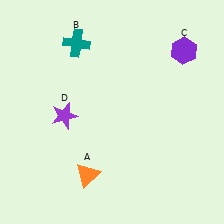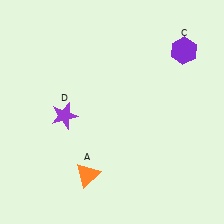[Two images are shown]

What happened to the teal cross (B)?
The teal cross (B) was removed in Image 2. It was in the top-left area of Image 1.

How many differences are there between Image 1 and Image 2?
There is 1 difference between the two images.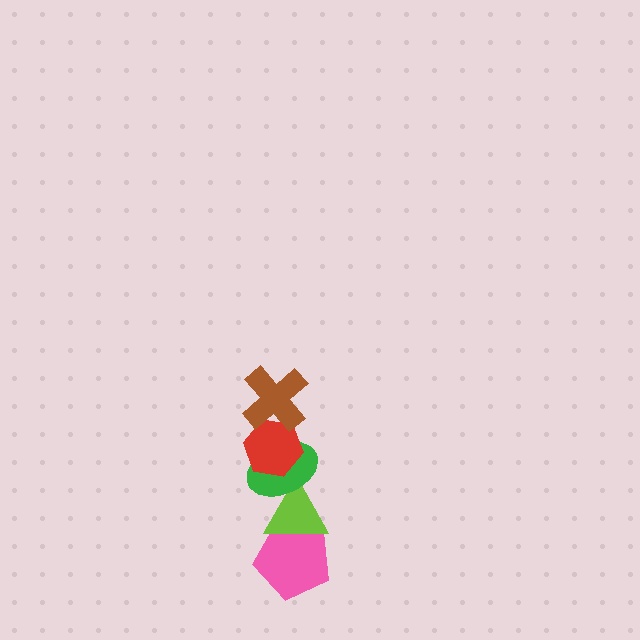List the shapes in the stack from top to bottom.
From top to bottom: the brown cross, the red hexagon, the green ellipse, the lime triangle, the pink pentagon.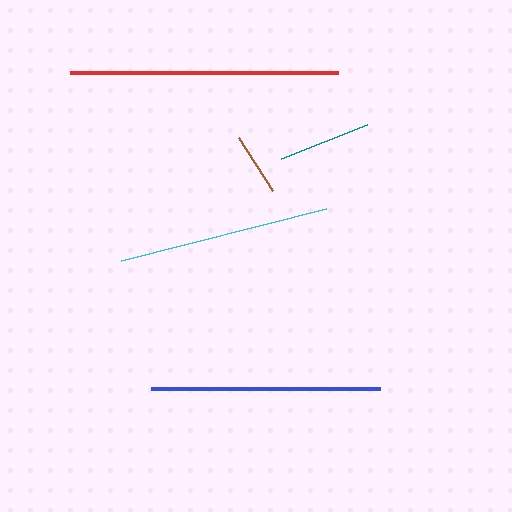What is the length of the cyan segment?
The cyan segment is approximately 212 pixels long.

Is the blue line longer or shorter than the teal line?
The blue line is longer than the teal line.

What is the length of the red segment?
The red segment is approximately 267 pixels long.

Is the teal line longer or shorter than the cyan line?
The cyan line is longer than the teal line.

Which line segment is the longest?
The red line is the longest at approximately 267 pixels.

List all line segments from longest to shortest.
From longest to shortest: red, blue, cyan, teal, brown.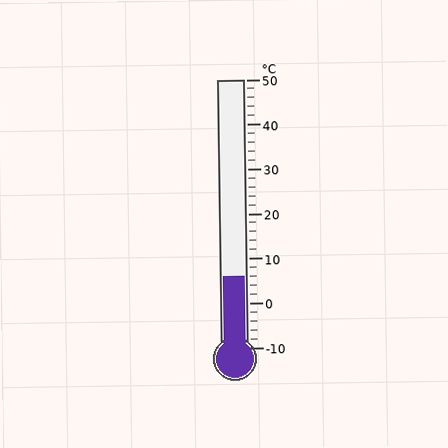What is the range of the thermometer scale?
The thermometer scale ranges from -10°C to 50°C.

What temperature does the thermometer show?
The thermometer shows approximately 6°C.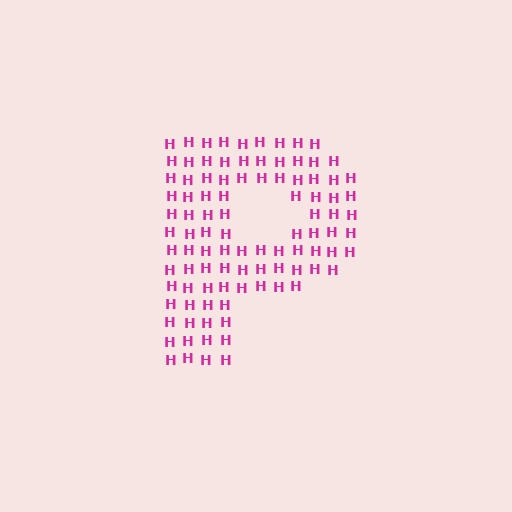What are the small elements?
The small elements are letter H's.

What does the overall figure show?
The overall figure shows the letter P.